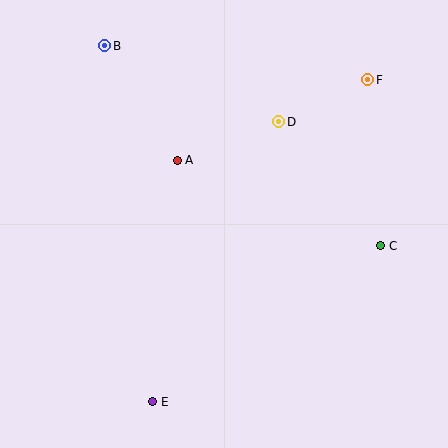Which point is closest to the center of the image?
Point A at (177, 160) is closest to the center.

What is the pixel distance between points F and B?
The distance between F and B is 265 pixels.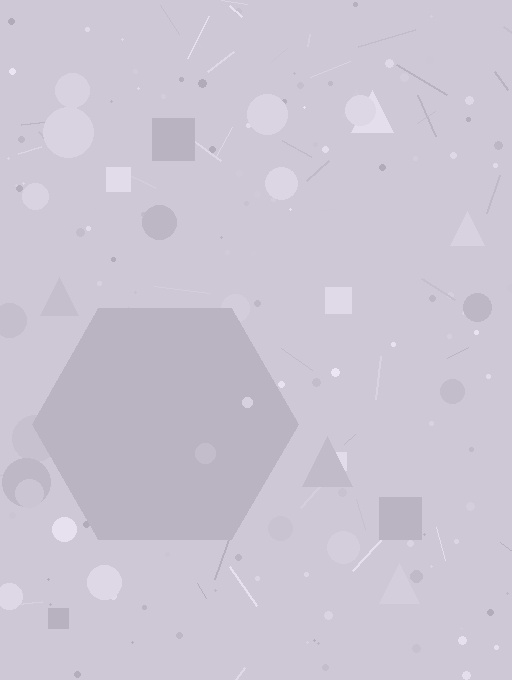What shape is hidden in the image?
A hexagon is hidden in the image.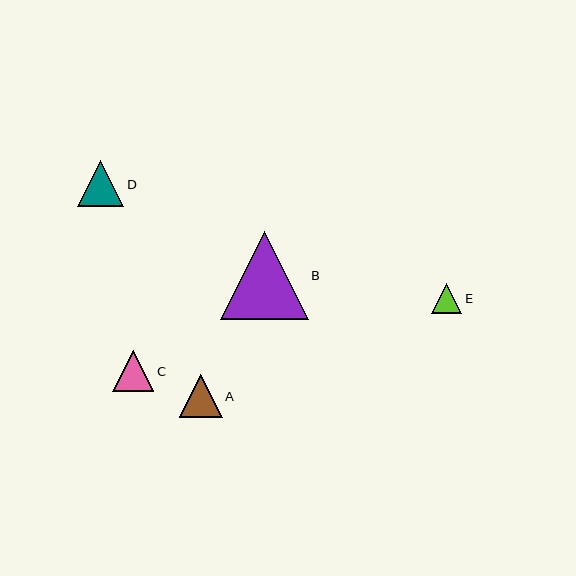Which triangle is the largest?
Triangle B is the largest with a size of approximately 88 pixels.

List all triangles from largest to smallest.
From largest to smallest: B, D, A, C, E.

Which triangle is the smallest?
Triangle E is the smallest with a size of approximately 30 pixels.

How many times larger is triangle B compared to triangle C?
Triangle B is approximately 2.2 times the size of triangle C.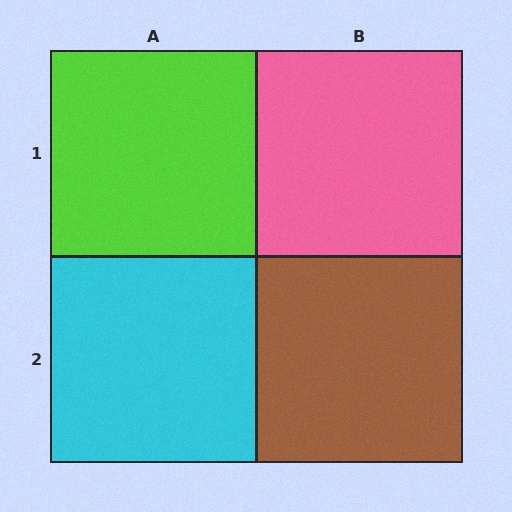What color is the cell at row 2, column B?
Brown.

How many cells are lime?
1 cell is lime.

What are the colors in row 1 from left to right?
Lime, pink.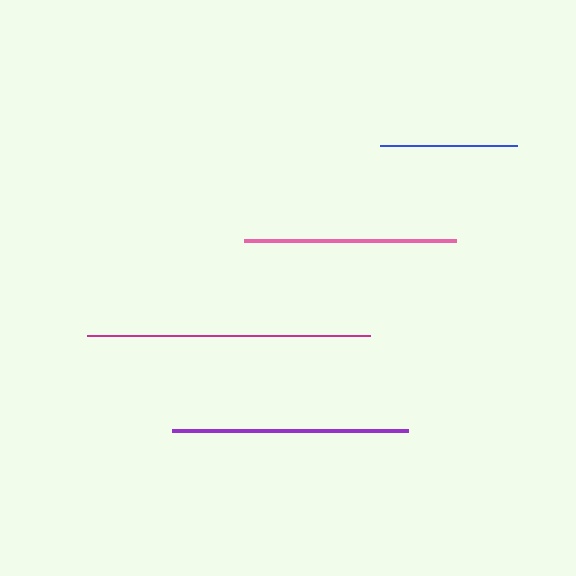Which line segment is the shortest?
The blue line is the shortest at approximately 137 pixels.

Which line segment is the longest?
The magenta line is the longest at approximately 283 pixels.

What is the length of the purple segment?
The purple segment is approximately 235 pixels long.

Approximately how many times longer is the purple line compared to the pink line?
The purple line is approximately 1.1 times the length of the pink line.